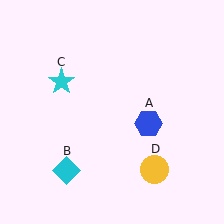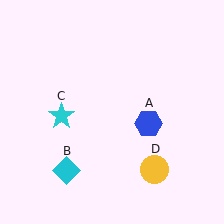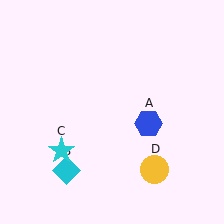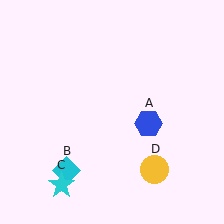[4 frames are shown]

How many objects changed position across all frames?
1 object changed position: cyan star (object C).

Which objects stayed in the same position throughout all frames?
Blue hexagon (object A) and cyan diamond (object B) and yellow circle (object D) remained stationary.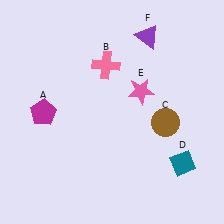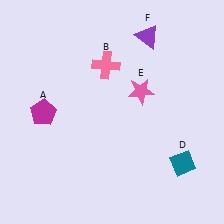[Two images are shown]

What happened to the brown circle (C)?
The brown circle (C) was removed in Image 2. It was in the bottom-right area of Image 1.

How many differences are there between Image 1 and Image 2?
There is 1 difference between the two images.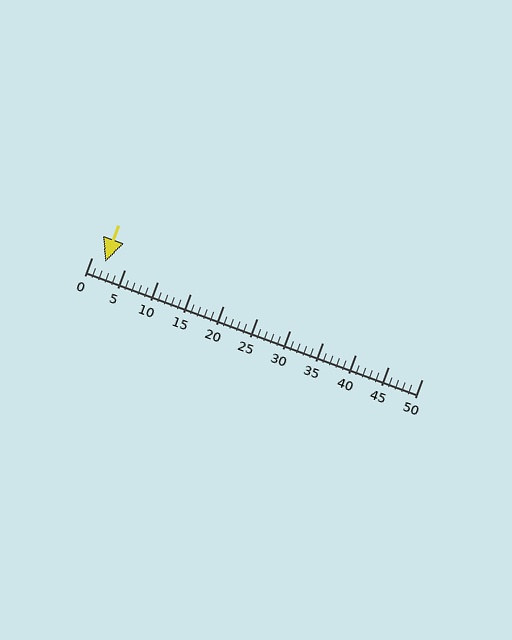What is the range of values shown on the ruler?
The ruler shows values from 0 to 50.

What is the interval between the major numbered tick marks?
The major tick marks are spaced 5 units apart.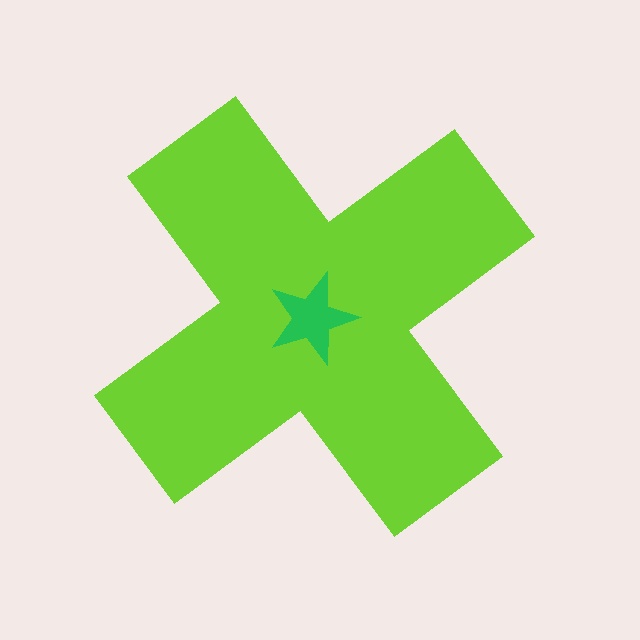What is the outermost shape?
The lime cross.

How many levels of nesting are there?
2.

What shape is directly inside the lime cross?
The green star.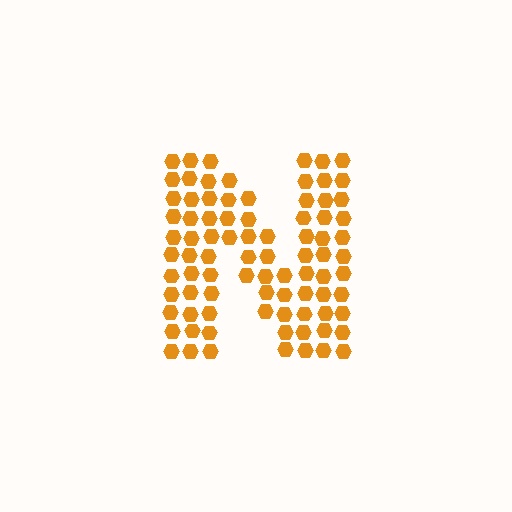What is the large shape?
The large shape is the letter N.